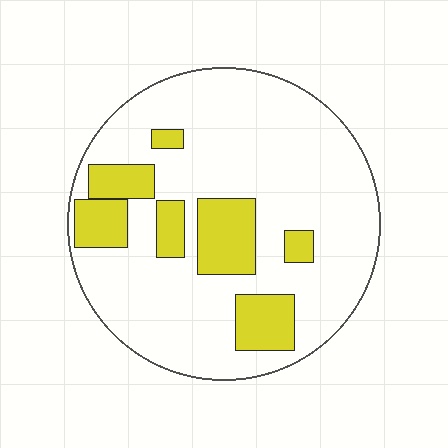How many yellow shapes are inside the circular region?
7.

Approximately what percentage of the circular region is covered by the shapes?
Approximately 20%.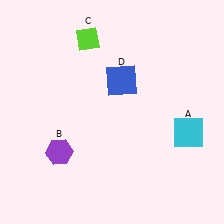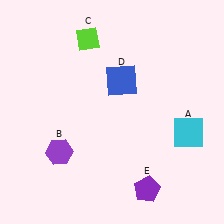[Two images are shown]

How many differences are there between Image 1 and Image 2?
There is 1 difference between the two images.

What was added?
A purple pentagon (E) was added in Image 2.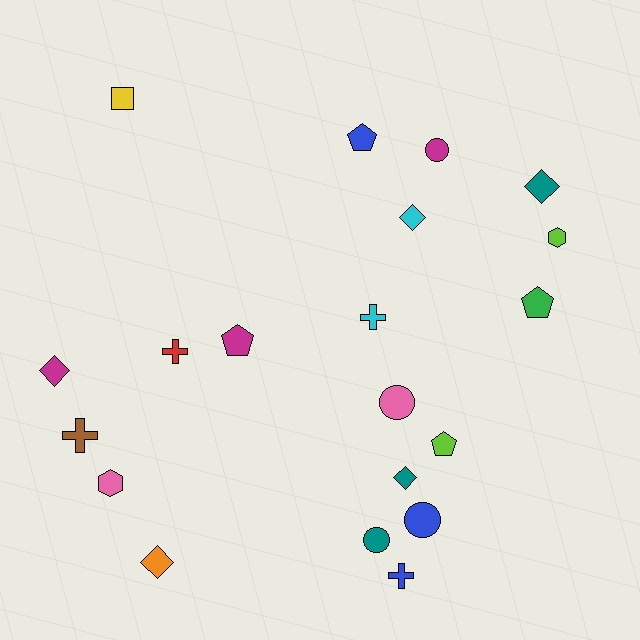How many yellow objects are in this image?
There is 1 yellow object.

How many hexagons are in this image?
There are 2 hexagons.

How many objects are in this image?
There are 20 objects.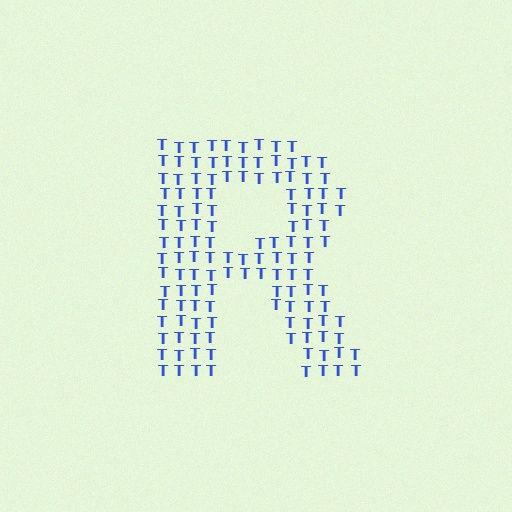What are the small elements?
The small elements are letter T's.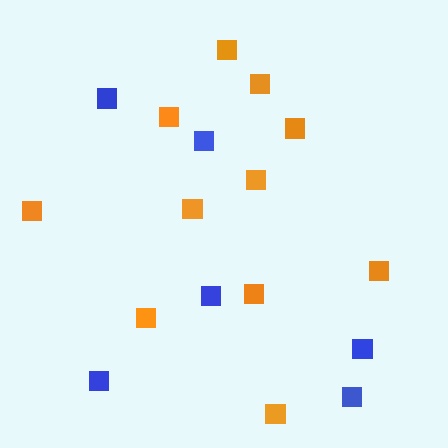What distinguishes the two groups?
There are 2 groups: one group of orange squares (11) and one group of blue squares (6).